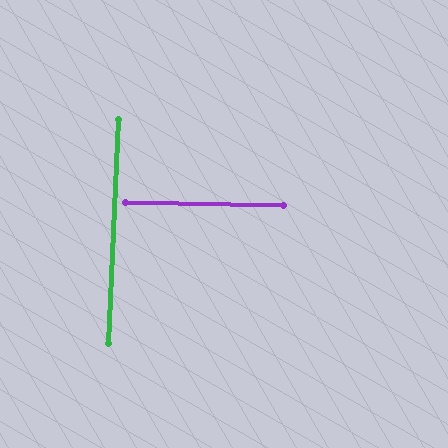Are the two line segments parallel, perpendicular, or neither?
Perpendicular — they meet at approximately 88°.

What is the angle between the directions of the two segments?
Approximately 88 degrees.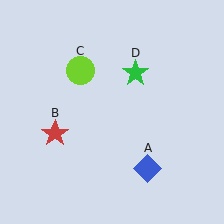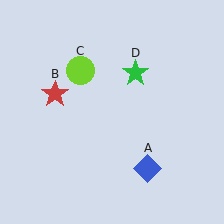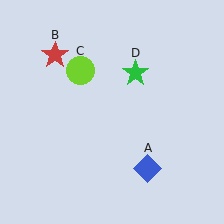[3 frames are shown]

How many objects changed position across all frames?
1 object changed position: red star (object B).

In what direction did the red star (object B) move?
The red star (object B) moved up.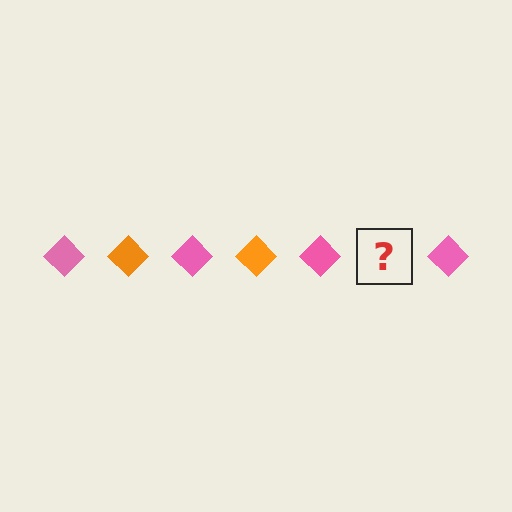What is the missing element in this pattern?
The missing element is an orange diamond.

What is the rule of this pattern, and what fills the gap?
The rule is that the pattern cycles through pink, orange diamonds. The gap should be filled with an orange diamond.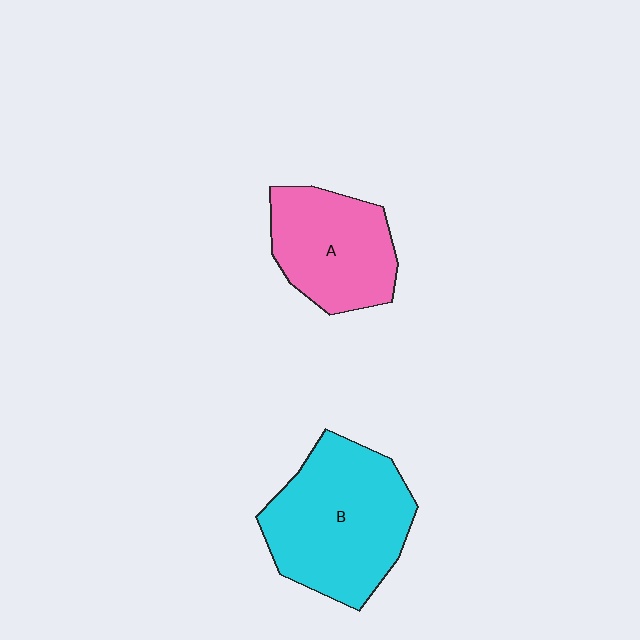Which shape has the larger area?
Shape B (cyan).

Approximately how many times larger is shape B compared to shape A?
Approximately 1.4 times.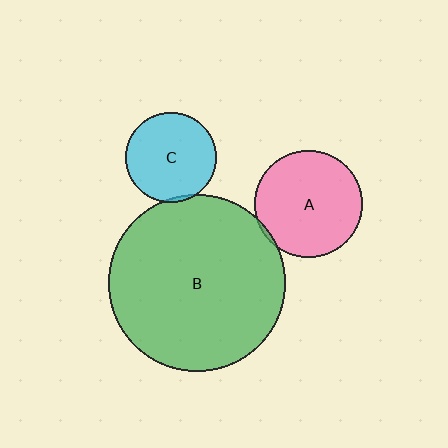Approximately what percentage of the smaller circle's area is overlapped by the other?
Approximately 5%.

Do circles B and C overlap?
Yes.